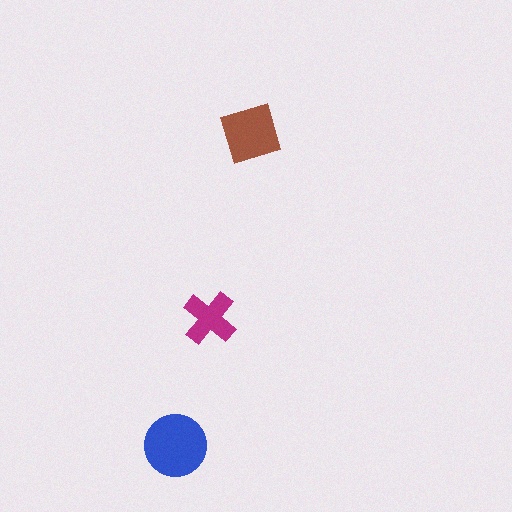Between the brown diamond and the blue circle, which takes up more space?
The blue circle.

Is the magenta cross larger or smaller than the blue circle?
Smaller.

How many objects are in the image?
There are 3 objects in the image.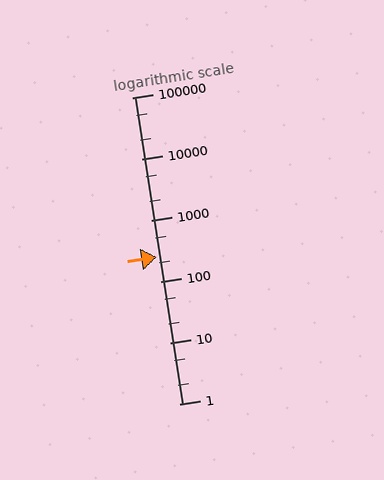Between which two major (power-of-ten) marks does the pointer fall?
The pointer is between 100 and 1000.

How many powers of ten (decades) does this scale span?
The scale spans 5 decades, from 1 to 100000.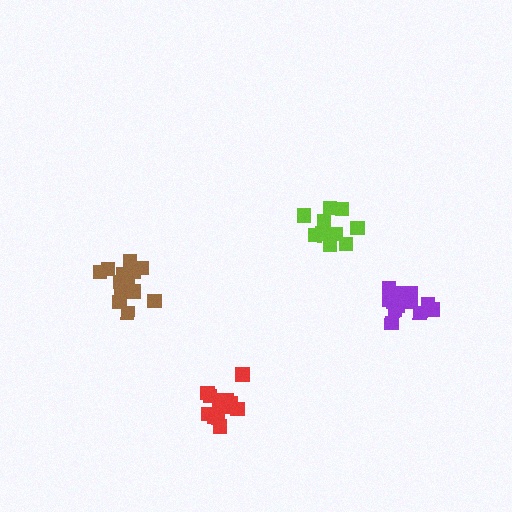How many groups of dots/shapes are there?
There are 4 groups.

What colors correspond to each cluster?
The clusters are colored: brown, lime, purple, red.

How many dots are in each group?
Group 1: 13 dots, Group 2: 12 dots, Group 3: 14 dots, Group 4: 15 dots (54 total).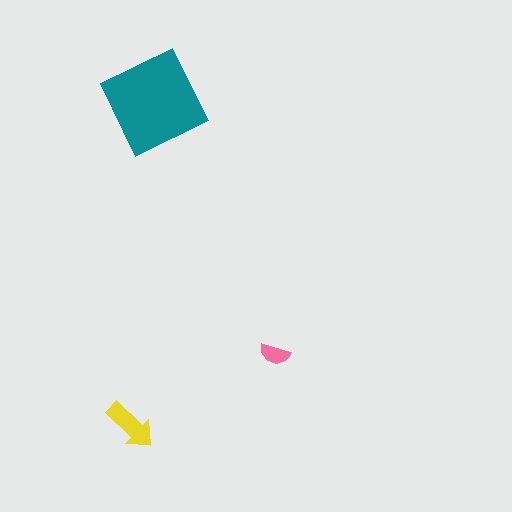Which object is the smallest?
The pink semicircle.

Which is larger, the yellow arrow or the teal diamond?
The teal diamond.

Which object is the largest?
The teal diamond.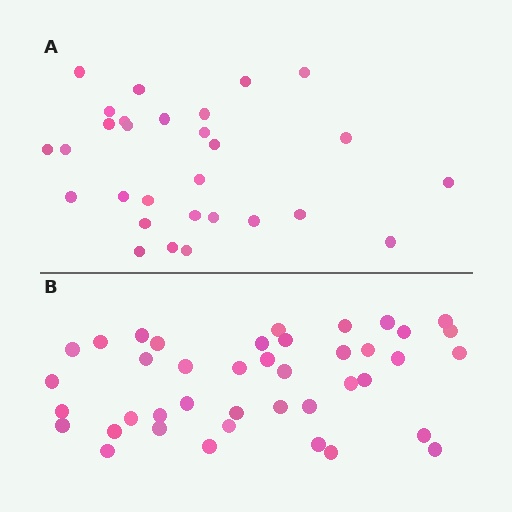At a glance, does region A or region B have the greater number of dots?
Region B (the bottom region) has more dots.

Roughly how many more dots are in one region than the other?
Region B has roughly 12 or so more dots than region A.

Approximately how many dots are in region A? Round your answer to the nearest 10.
About 30 dots. (The exact count is 29, which rounds to 30.)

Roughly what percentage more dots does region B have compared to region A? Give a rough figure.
About 40% more.